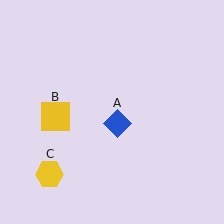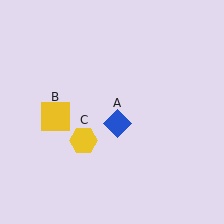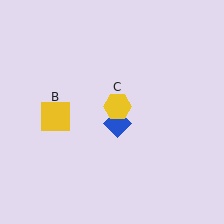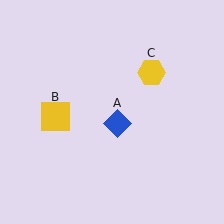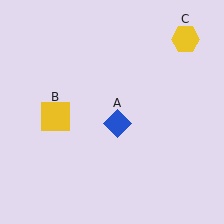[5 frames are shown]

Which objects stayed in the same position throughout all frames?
Blue diamond (object A) and yellow square (object B) remained stationary.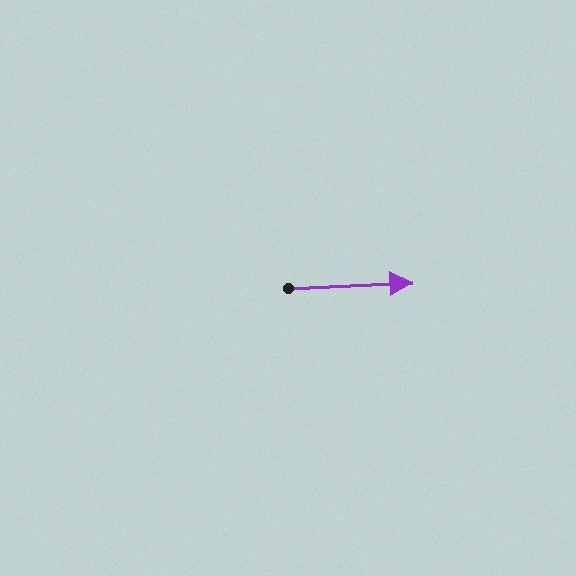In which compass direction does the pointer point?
East.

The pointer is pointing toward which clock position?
Roughly 3 o'clock.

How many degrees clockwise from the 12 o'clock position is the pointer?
Approximately 88 degrees.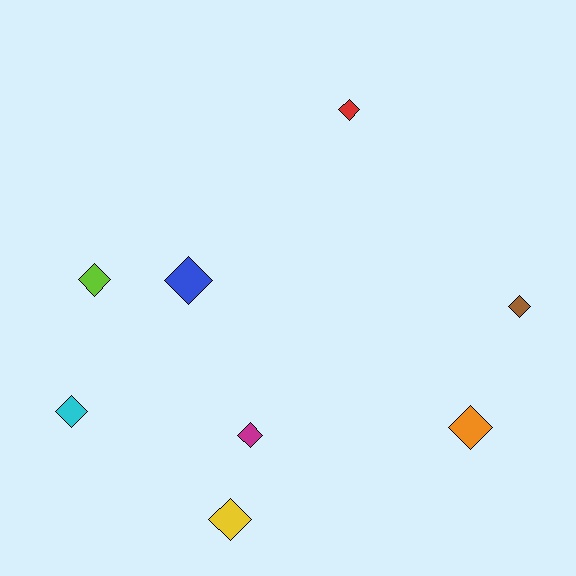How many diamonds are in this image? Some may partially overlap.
There are 8 diamonds.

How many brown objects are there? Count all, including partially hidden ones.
There is 1 brown object.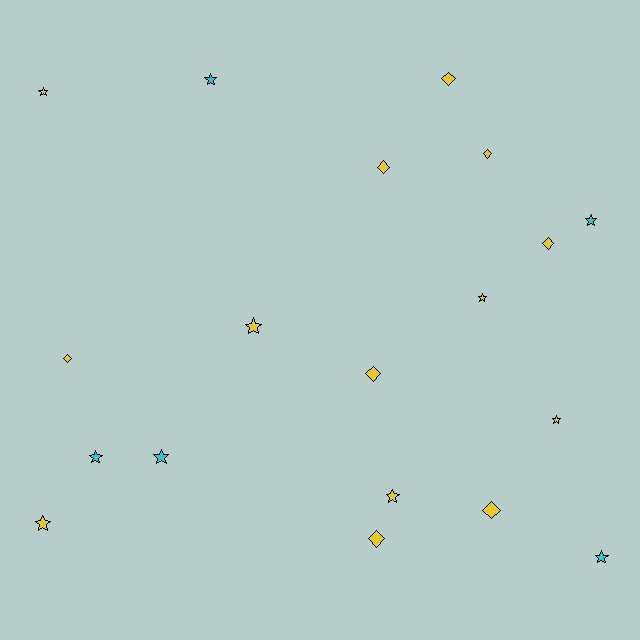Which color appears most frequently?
Yellow, with 14 objects.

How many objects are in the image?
There are 19 objects.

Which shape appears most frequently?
Star, with 11 objects.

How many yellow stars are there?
There are 6 yellow stars.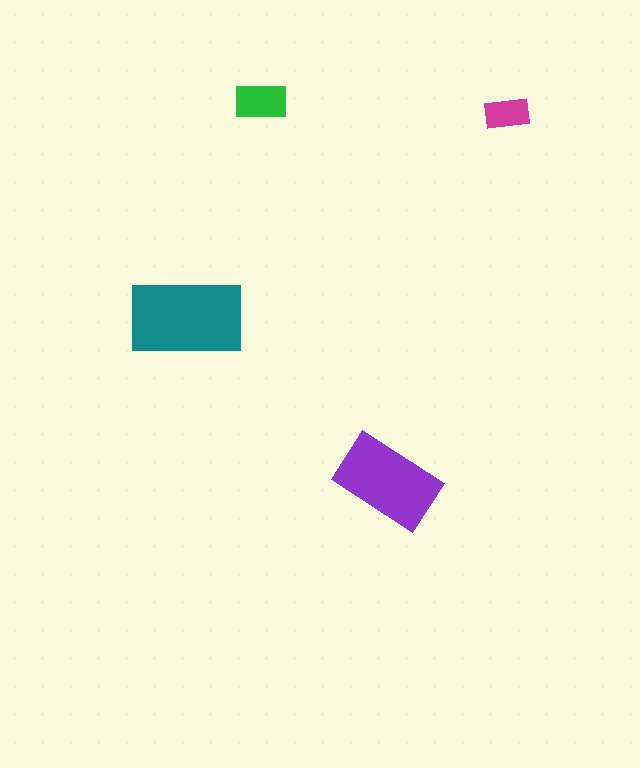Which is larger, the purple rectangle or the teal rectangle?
The teal one.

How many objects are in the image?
There are 4 objects in the image.